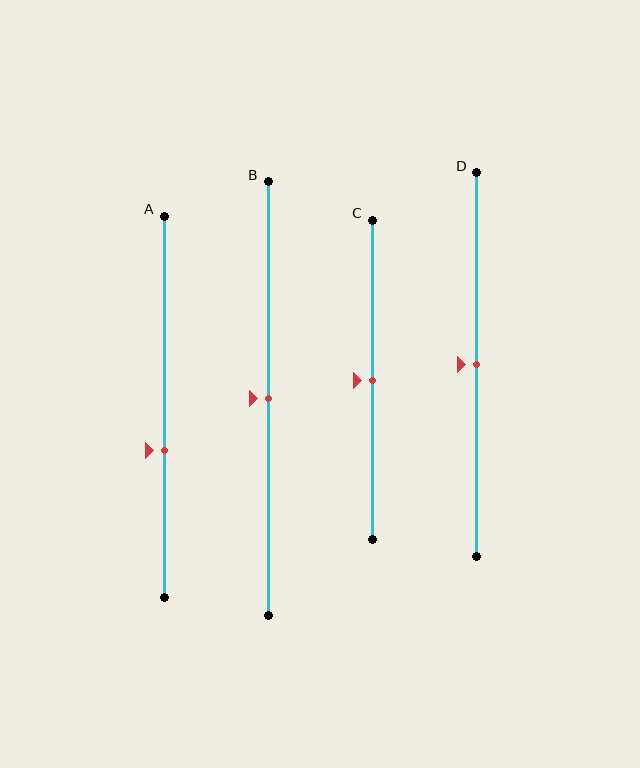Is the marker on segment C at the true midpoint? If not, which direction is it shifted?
Yes, the marker on segment C is at the true midpoint.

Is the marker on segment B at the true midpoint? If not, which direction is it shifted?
Yes, the marker on segment B is at the true midpoint.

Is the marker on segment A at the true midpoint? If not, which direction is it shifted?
No, the marker on segment A is shifted downward by about 12% of the segment length.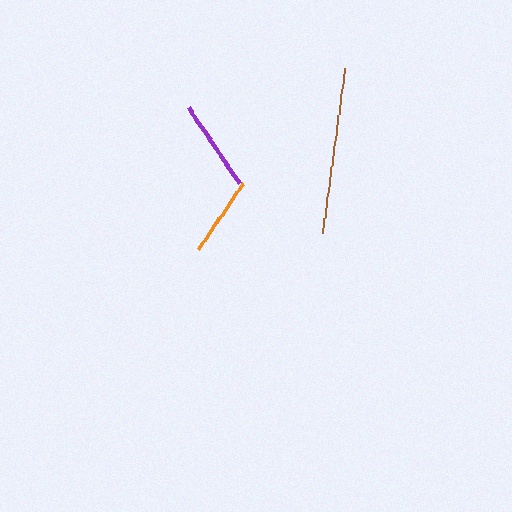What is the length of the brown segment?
The brown segment is approximately 167 pixels long.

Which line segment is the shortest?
The orange line is the shortest at approximately 79 pixels.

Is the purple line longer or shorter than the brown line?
The brown line is longer than the purple line.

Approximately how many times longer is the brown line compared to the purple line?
The brown line is approximately 1.8 times the length of the purple line.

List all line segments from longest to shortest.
From longest to shortest: brown, purple, orange.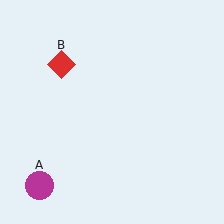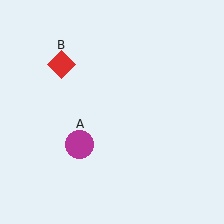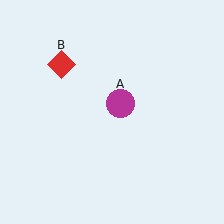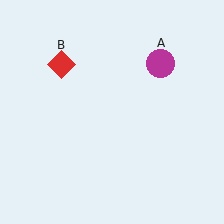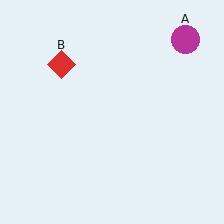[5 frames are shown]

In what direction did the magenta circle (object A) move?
The magenta circle (object A) moved up and to the right.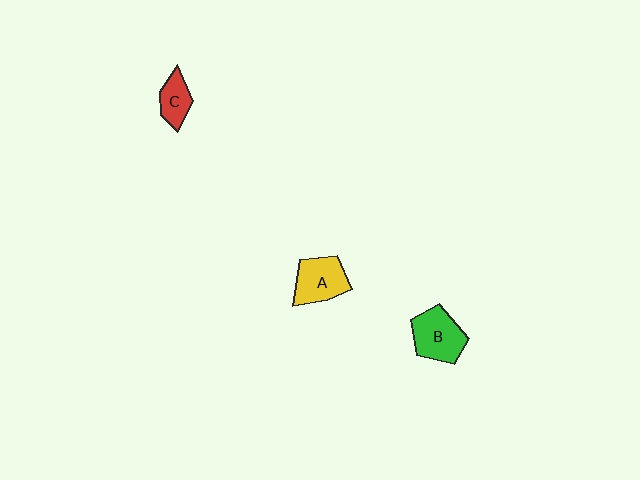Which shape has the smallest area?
Shape C (red).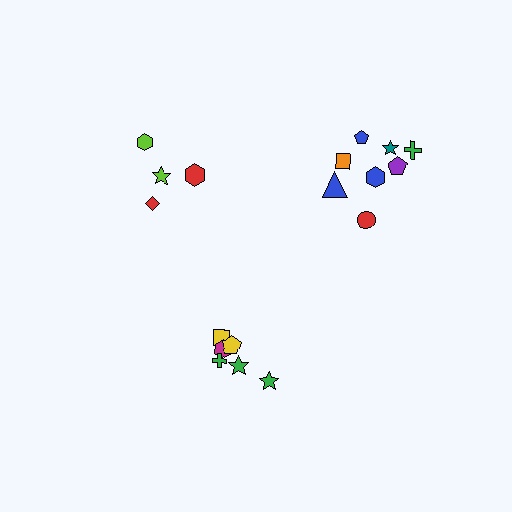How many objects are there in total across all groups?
There are 18 objects.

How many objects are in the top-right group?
There are 8 objects.